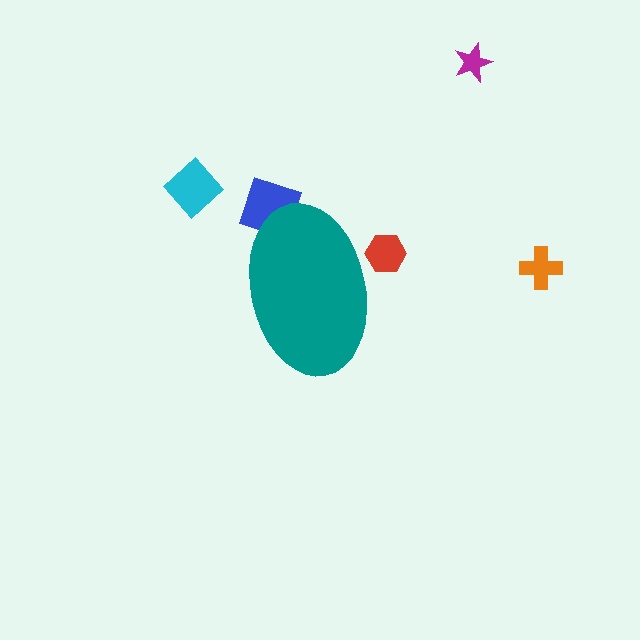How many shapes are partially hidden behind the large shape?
2 shapes are partially hidden.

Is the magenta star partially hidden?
No, the magenta star is fully visible.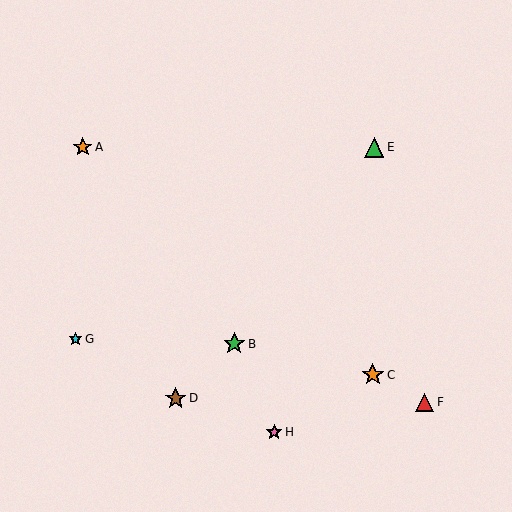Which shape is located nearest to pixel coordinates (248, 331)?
The green star (labeled B) at (234, 344) is nearest to that location.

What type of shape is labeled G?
Shape G is a cyan star.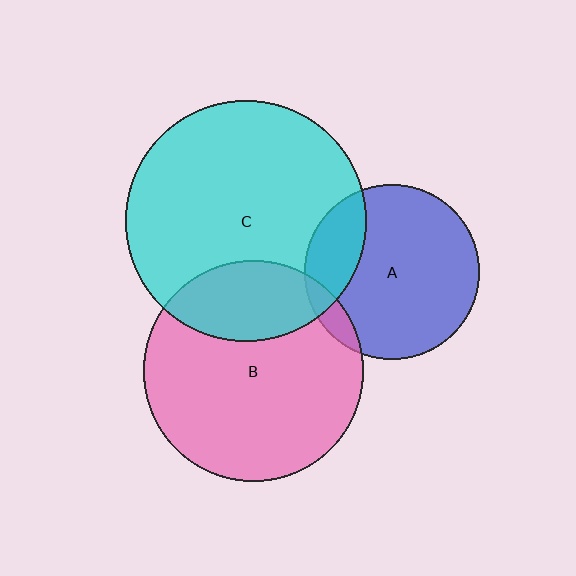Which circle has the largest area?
Circle C (cyan).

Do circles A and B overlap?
Yes.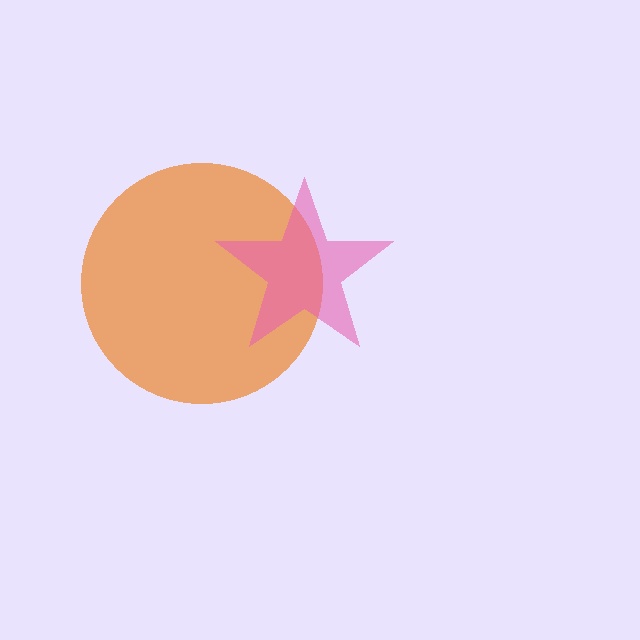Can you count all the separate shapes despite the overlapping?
Yes, there are 2 separate shapes.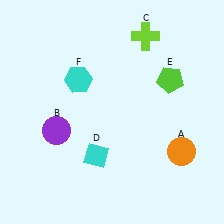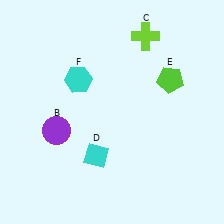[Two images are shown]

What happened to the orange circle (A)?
The orange circle (A) was removed in Image 2. It was in the bottom-right area of Image 1.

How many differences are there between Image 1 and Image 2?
There is 1 difference between the two images.